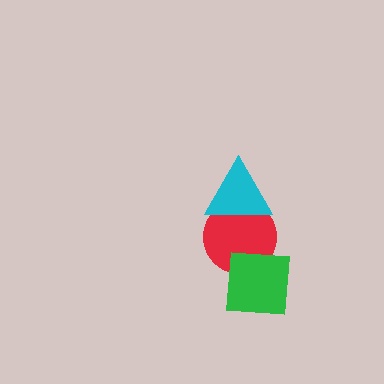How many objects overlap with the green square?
1 object overlaps with the green square.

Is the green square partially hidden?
No, no other shape covers it.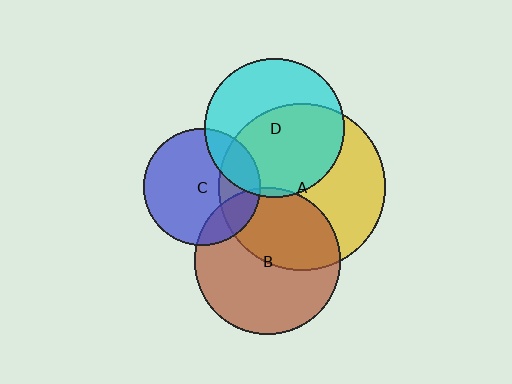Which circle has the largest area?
Circle A (yellow).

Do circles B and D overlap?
Yes.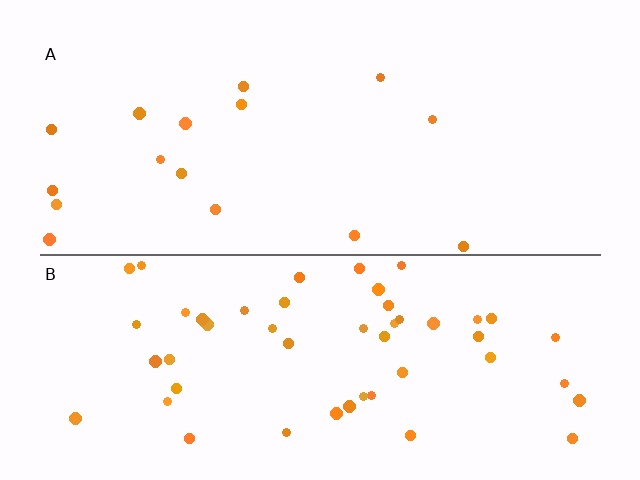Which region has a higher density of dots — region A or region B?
B (the bottom).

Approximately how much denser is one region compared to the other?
Approximately 3.2× — region B over region A.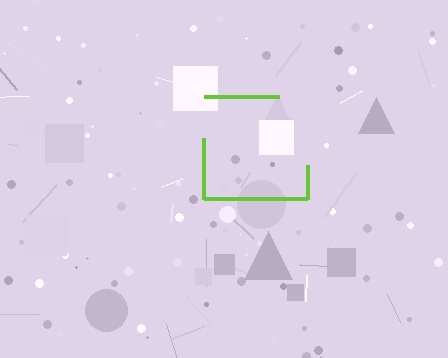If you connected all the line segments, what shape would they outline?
They would outline a square.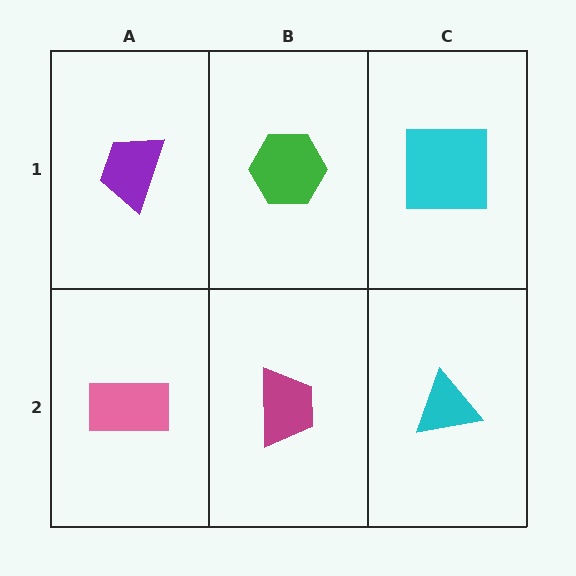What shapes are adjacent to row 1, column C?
A cyan triangle (row 2, column C), a green hexagon (row 1, column B).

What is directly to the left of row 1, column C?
A green hexagon.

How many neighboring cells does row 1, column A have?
2.